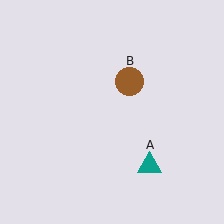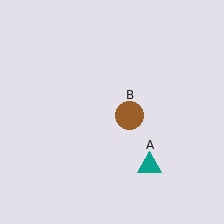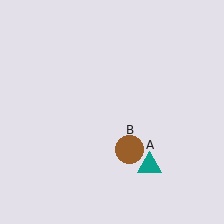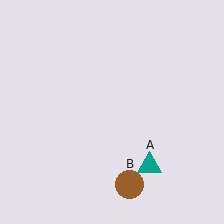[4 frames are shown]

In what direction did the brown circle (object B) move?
The brown circle (object B) moved down.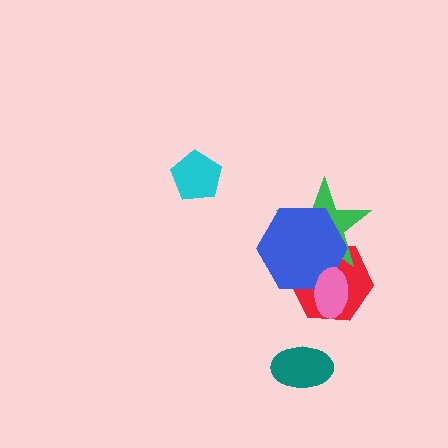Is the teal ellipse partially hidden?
No, no other shape covers it.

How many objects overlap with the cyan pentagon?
0 objects overlap with the cyan pentagon.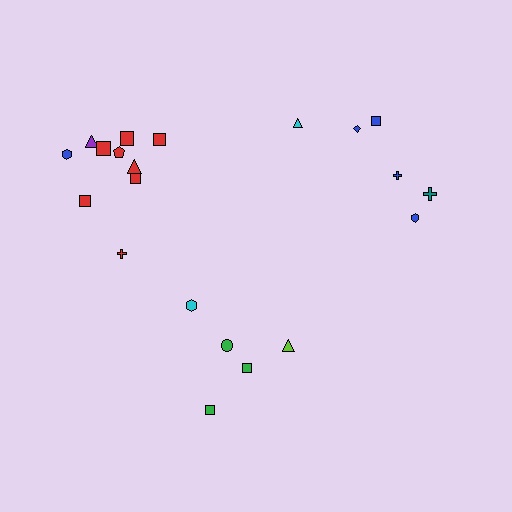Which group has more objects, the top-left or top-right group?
The top-left group.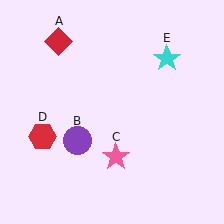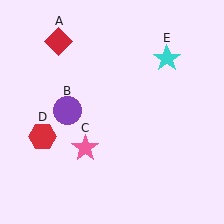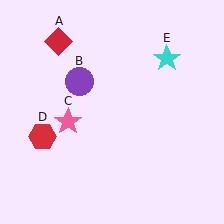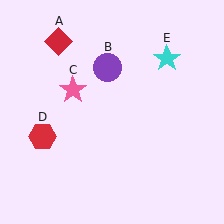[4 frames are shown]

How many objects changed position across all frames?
2 objects changed position: purple circle (object B), pink star (object C).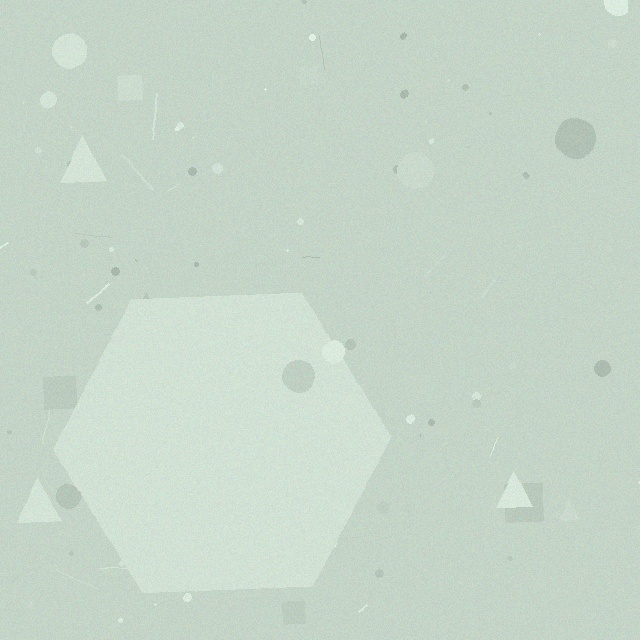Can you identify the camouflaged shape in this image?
The camouflaged shape is a hexagon.